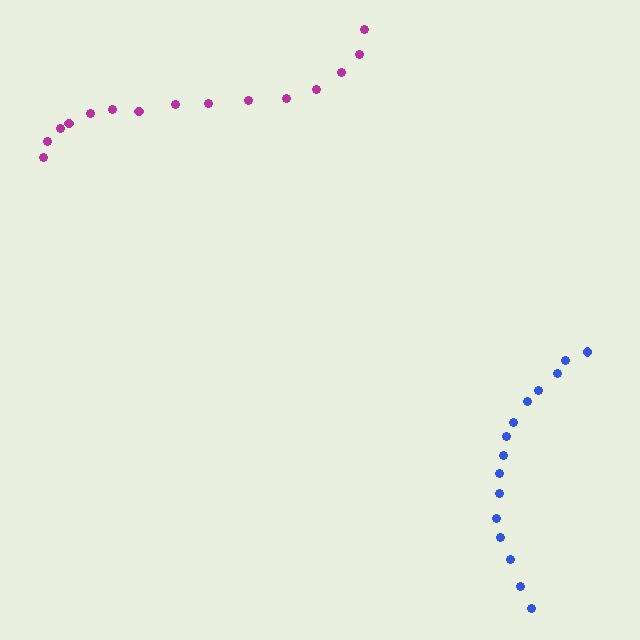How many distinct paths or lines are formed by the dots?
There are 2 distinct paths.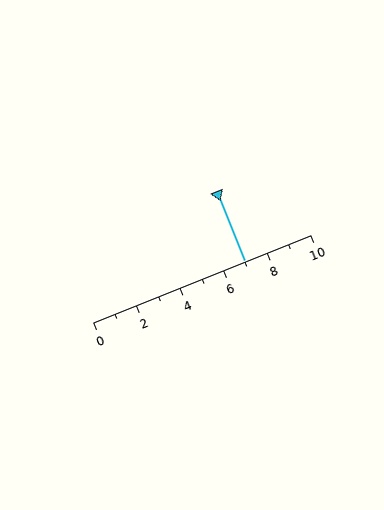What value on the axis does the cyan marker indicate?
The marker indicates approximately 7.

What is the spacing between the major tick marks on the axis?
The major ticks are spaced 2 apart.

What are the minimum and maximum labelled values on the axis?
The axis runs from 0 to 10.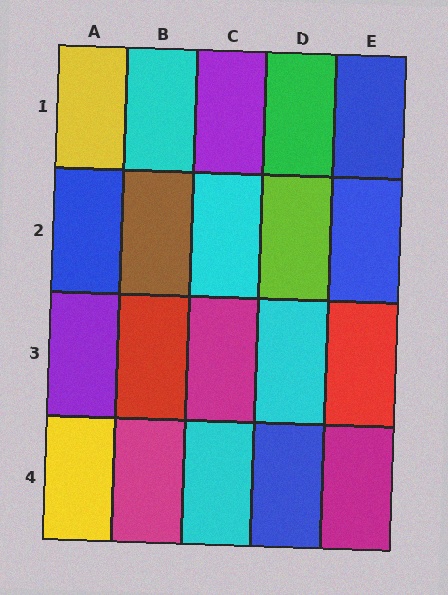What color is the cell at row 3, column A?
Purple.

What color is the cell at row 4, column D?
Blue.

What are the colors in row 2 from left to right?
Blue, brown, cyan, lime, blue.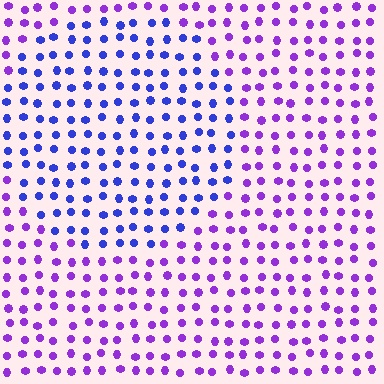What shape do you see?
I see a circle.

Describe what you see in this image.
The image is filled with small purple elements in a uniform arrangement. A circle-shaped region is visible where the elements are tinted to a slightly different hue, forming a subtle color boundary.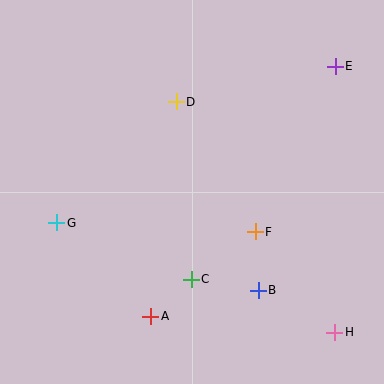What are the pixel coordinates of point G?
Point G is at (57, 223).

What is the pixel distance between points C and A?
The distance between C and A is 55 pixels.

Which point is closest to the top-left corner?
Point D is closest to the top-left corner.